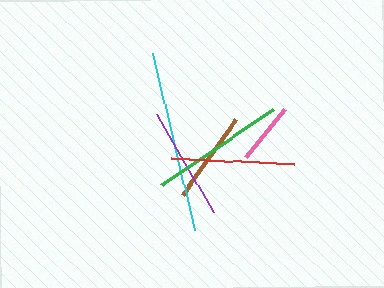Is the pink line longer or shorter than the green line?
The green line is longer than the pink line.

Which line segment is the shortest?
The pink line is the shortest at approximately 62 pixels.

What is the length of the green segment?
The green segment is approximately 134 pixels long.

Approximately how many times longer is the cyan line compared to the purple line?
The cyan line is approximately 1.6 times the length of the purple line.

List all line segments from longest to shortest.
From longest to shortest: cyan, green, red, purple, brown, pink.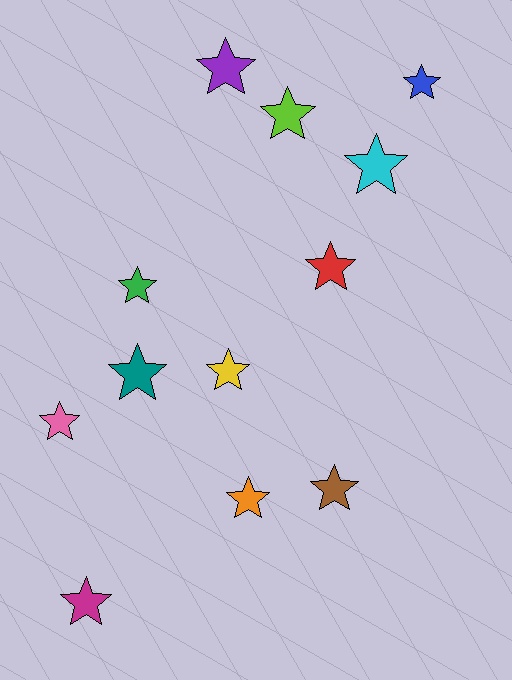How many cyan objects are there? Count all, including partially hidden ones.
There is 1 cyan object.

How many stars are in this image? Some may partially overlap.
There are 12 stars.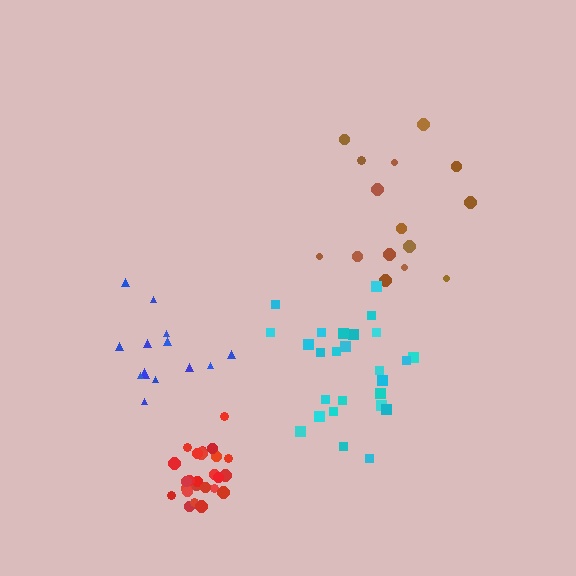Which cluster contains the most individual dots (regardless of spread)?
Cyan (26).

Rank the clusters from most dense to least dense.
red, blue, cyan, brown.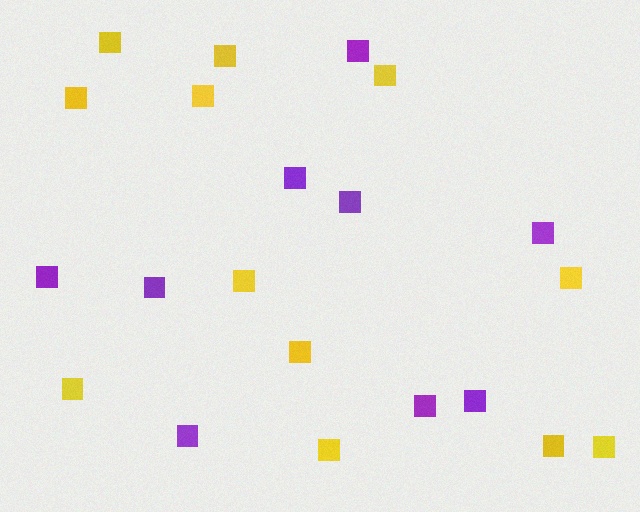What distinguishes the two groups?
There are 2 groups: one group of yellow squares (12) and one group of purple squares (9).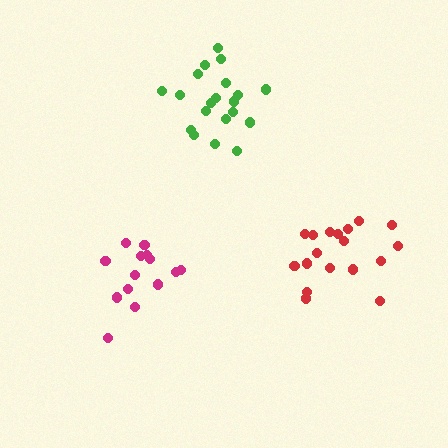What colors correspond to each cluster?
The clusters are colored: red, magenta, green.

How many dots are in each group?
Group 1: 18 dots, Group 2: 15 dots, Group 3: 20 dots (53 total).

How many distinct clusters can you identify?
There are 3 distinct clusters.